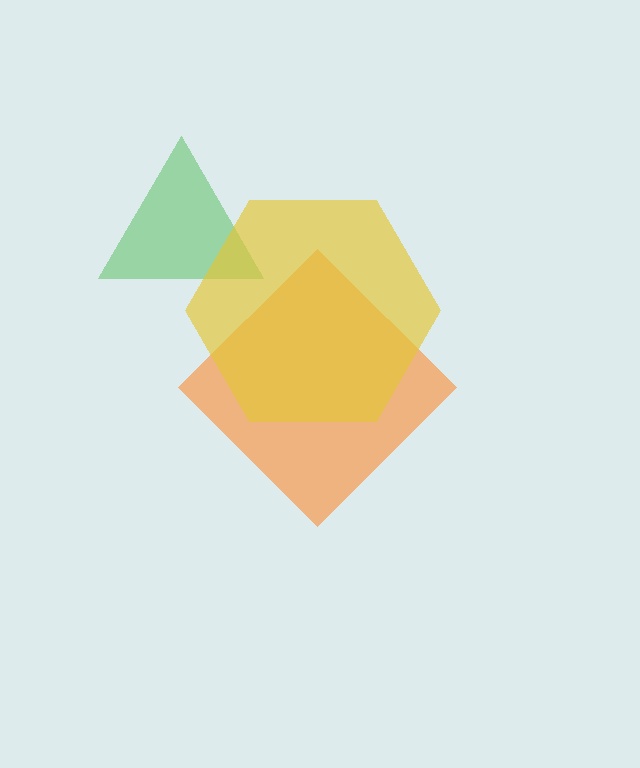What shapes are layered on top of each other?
The layered shapes are: a green triangle, an orange diamond, a yellow hexagon.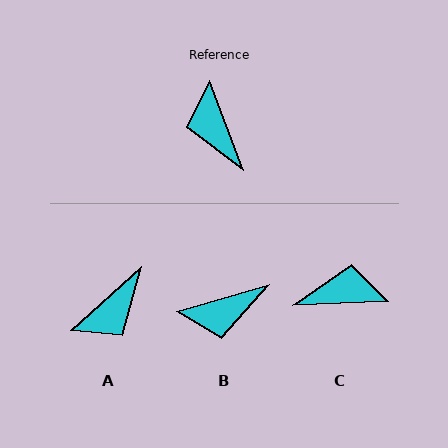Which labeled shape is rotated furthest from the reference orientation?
A, about 111 degrees away.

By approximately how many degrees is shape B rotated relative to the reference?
Approximately 85 degrees counter-clockwise.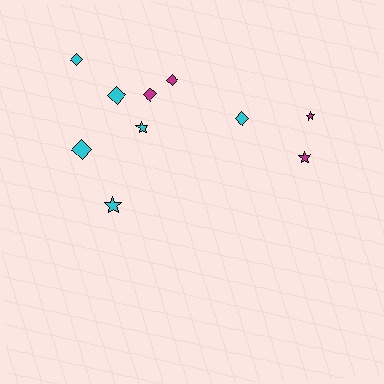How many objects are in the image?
There are 10 objects.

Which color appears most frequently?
Cyan, with 6 objects.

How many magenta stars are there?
There are 2 magenta stars.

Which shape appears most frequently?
Diamond, with 6 objects.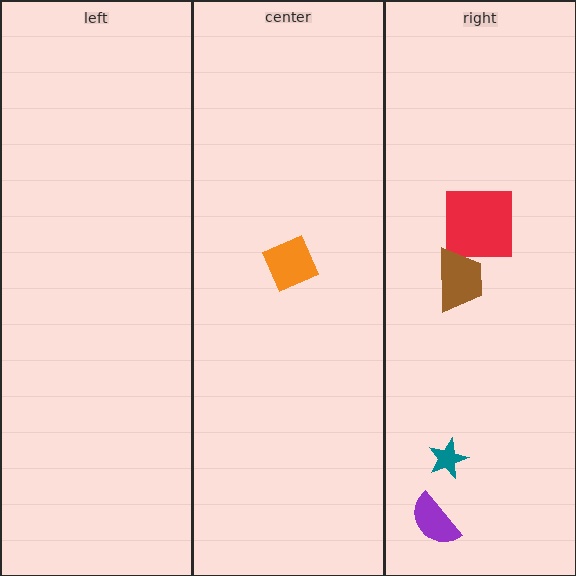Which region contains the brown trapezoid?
The right region.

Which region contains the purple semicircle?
The right region.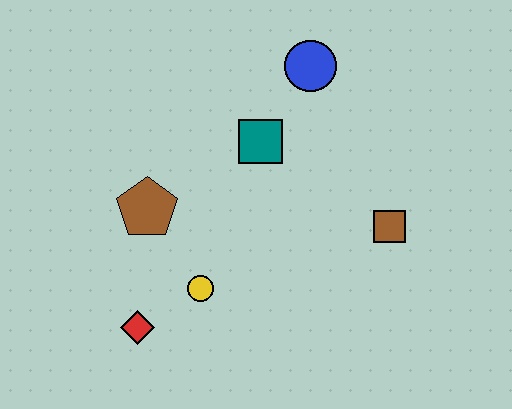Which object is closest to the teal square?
The blue circle is closest to the teal square.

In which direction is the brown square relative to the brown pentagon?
The brown square is to the right of the brown pentagon.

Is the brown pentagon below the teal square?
Yes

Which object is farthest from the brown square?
The red diamond is farthest from the brown square.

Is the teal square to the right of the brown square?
No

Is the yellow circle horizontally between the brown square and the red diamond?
Yes